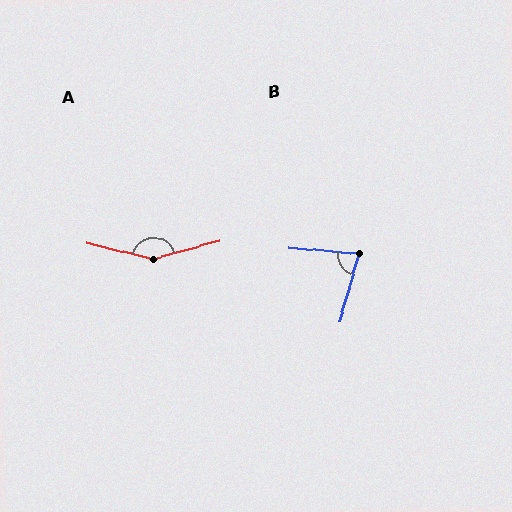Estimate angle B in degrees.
Approximately 79 degrees.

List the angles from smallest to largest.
B (79°), A (151°).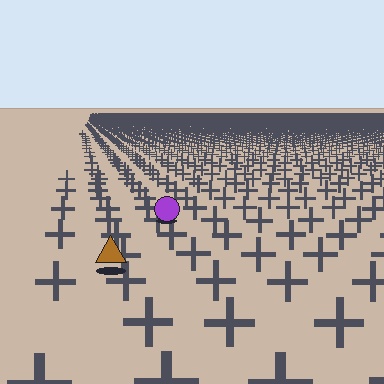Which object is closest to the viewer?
The brown triangle is closest. The texture marks near it are larger and more spread out.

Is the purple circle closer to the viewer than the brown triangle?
No. The brown triangle is closer — you can tell from the texture gradient: the ground texture is coarser near it.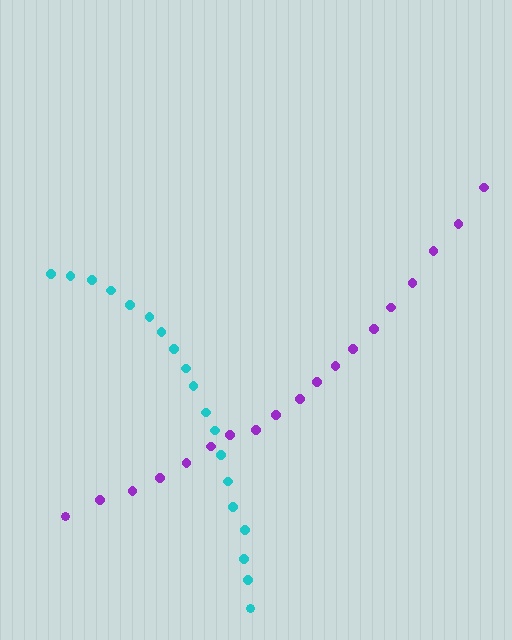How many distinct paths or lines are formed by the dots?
There are 2 distinct paths.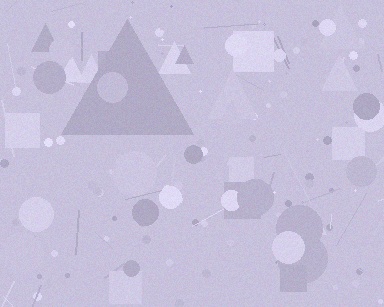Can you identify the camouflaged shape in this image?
The camouflaged shape is a triangle.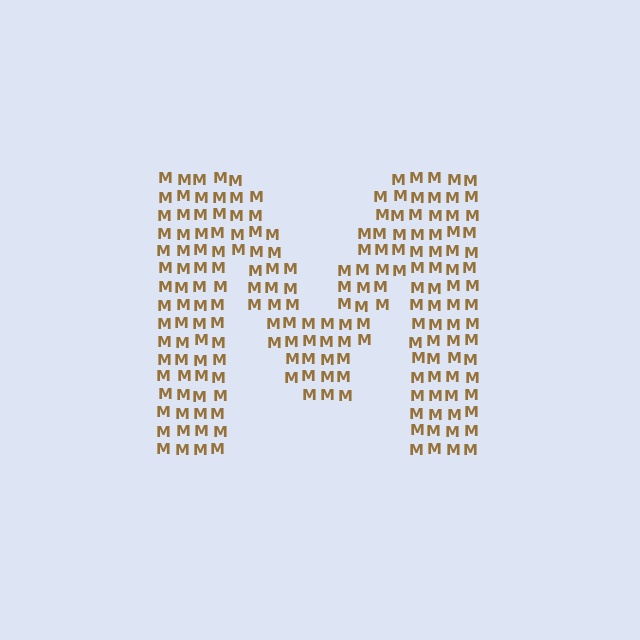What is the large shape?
The large shape is the letter M.